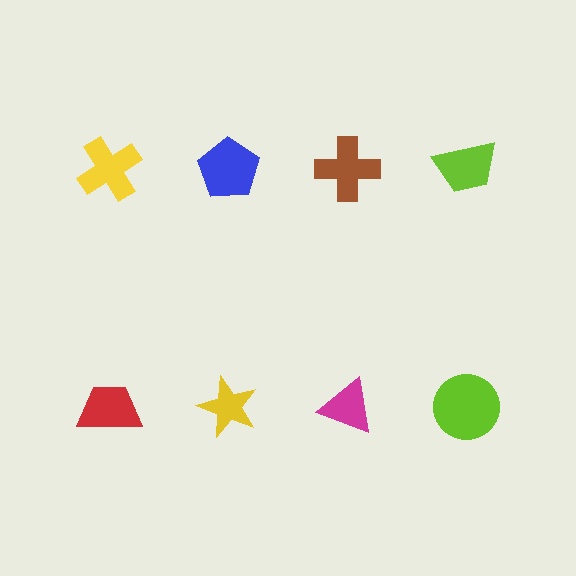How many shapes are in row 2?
4 shapes.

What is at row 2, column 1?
A red trapezoid.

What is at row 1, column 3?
A brown cross.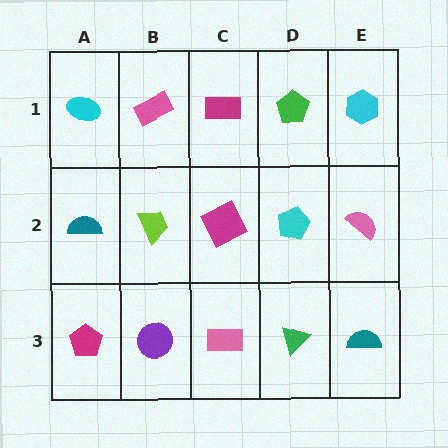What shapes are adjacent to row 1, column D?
A cyan pentagon (row 2, column D), a magenta rectangle (row 1, column C), a cyan hexagon (row 1, column E).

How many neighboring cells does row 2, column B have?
4.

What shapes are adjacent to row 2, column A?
A cyan ellipse (row 1, column A), a magenta pentagon (row 3, column A), a lime trapezoid (row 2, column B).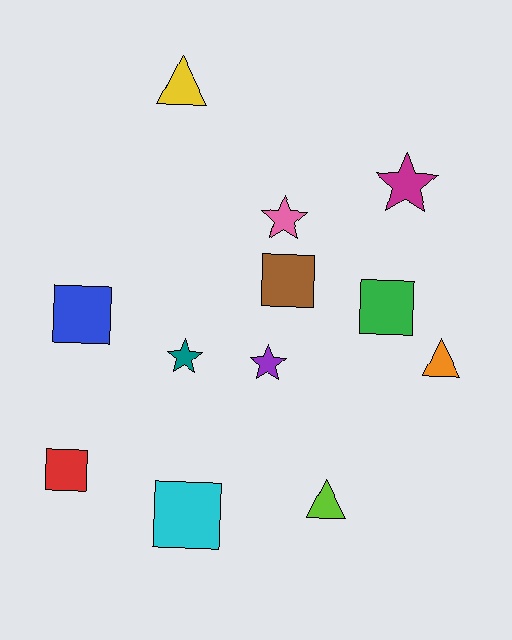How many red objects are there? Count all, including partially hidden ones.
There is 1 red object.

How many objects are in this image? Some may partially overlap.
There are 12 objects.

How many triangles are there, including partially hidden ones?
There are 3 triangles.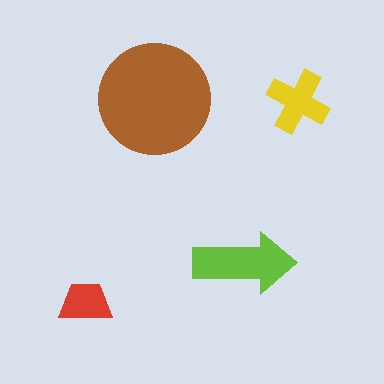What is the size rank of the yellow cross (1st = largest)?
3rd.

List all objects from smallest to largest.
The red trapezoid, the yellow cross, the lime arrow, the brown circle.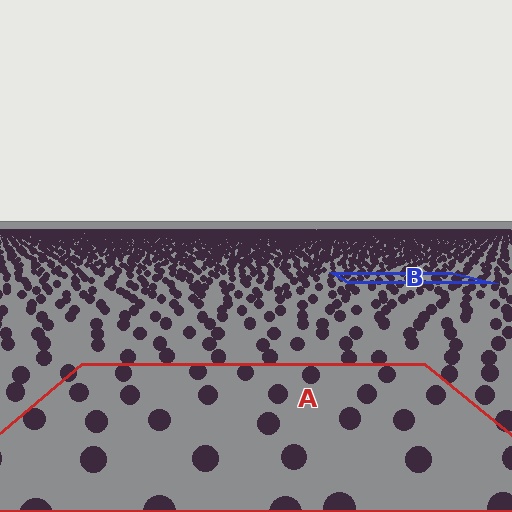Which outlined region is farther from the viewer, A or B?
Region B is farther from the viewer — the texture elements inside it appear smaller and more densely packed.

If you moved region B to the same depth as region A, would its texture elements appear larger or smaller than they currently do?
They would appear larger. At a closer depth, the same texture elements are projected at a bigger on-screen size.